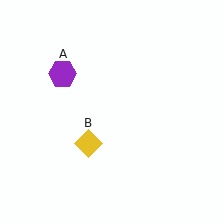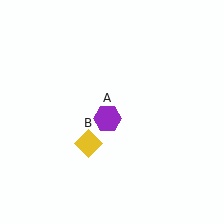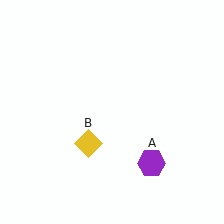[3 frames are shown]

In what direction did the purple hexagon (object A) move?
The purple hexagon (object A) moved down and to the right.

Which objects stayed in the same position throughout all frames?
Yellow diamond (object B) remained stationary.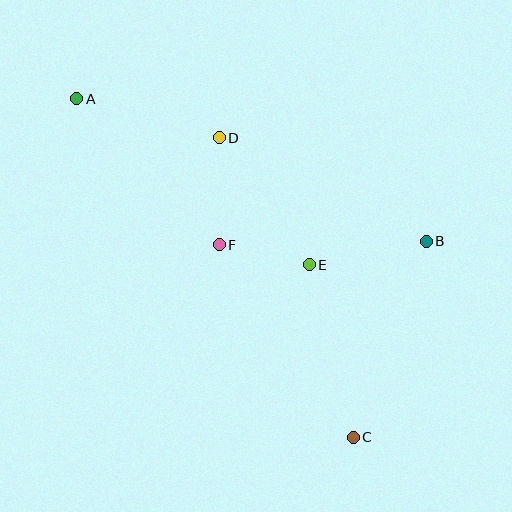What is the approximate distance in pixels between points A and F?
The distance between A and F is approximately 204 pixels.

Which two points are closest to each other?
Points E and F are closest to each other.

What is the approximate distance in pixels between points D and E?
The distance between D and E is approximately 156 pixels.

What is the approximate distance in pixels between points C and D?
The distance between C and D is approximately 328 pixels.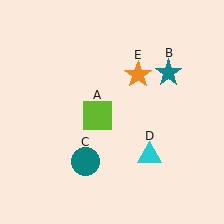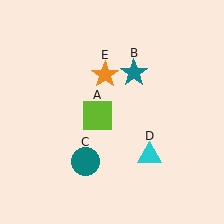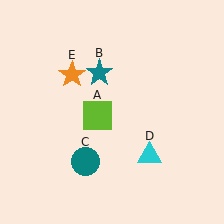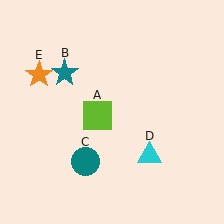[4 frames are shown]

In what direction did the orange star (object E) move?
The orange star (object E) moved left.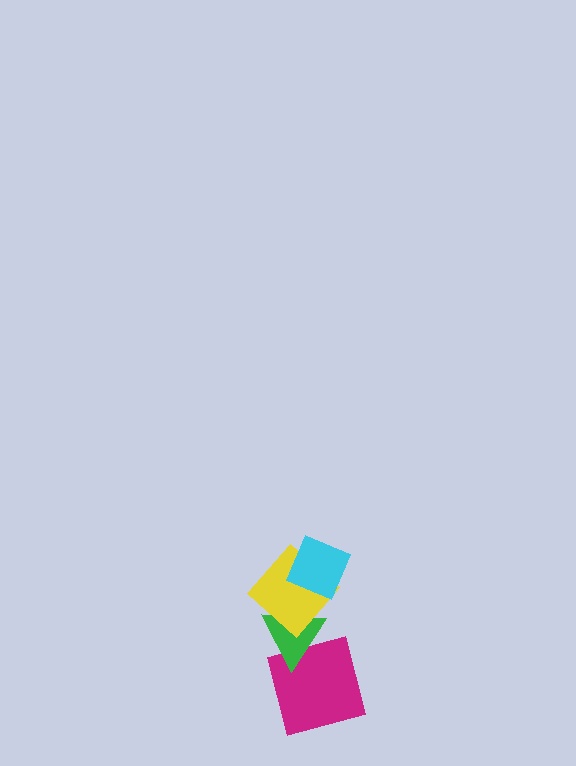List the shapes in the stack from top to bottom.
From top to bottom: the cyan diamond, the yellow diamond, the green triangle, the magenta square.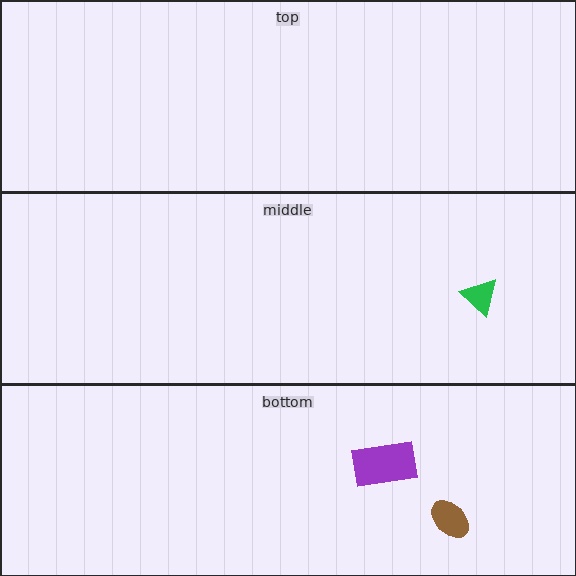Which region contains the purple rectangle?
The bottom region.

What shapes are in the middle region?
The green triangle.